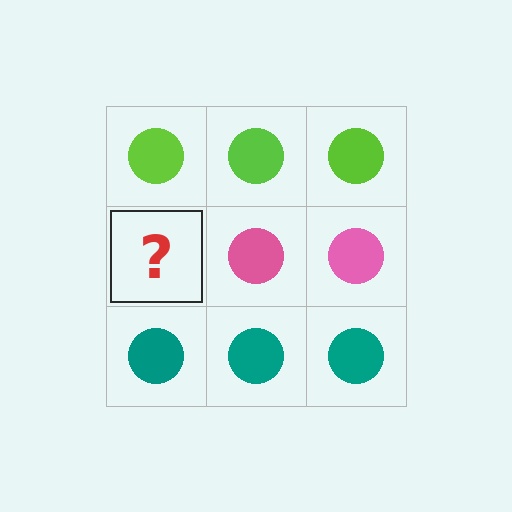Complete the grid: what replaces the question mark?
The question mark should be replaced with a pink circle.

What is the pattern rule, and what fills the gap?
The rule is that each row has a consistent color. The gap should be filled with a pink circle.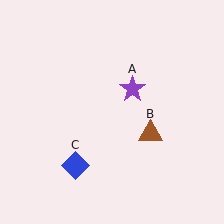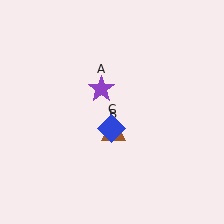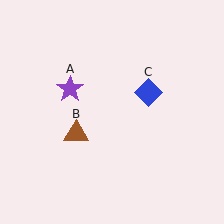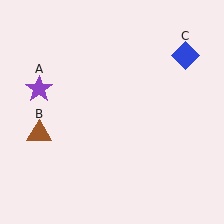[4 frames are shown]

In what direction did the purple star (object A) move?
The purple star (object A) moved left.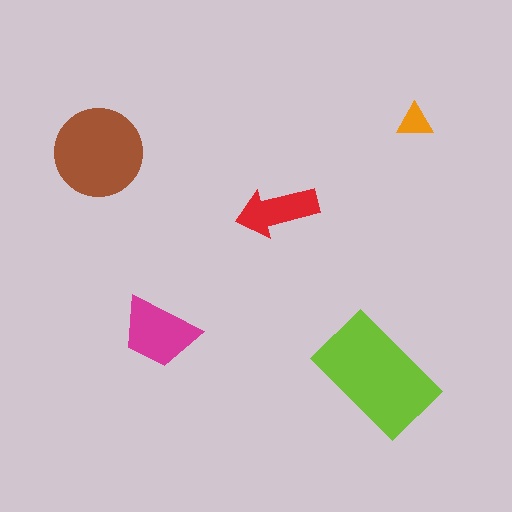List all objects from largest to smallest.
The lime rectangle, the brown circle, the magenta trapezoid, the red arrow, the orange triangle.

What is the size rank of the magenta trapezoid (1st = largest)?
3rd.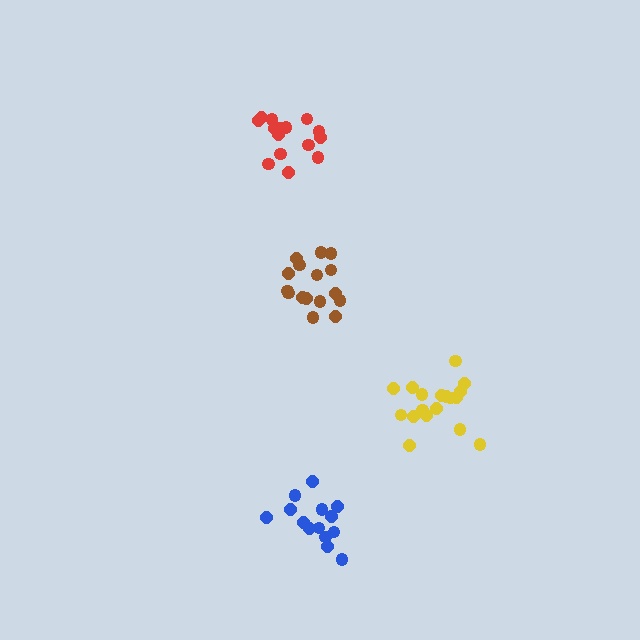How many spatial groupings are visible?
There are 4 spatial groupings.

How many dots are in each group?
Group 1: 16 dots, Group 2: 14 dots, Group 3: 18 dots, Group 4: 17 dots (65 total).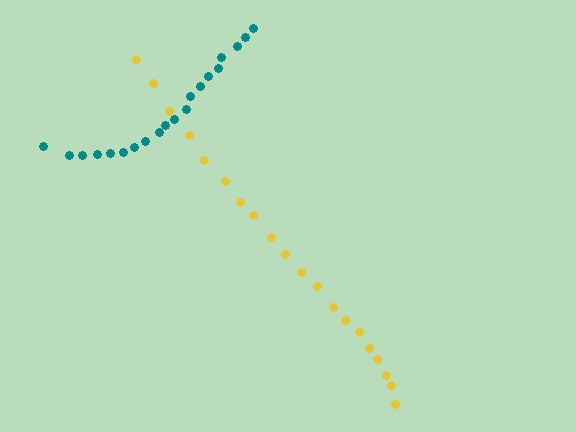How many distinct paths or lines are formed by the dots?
There are 2 distinct paths.